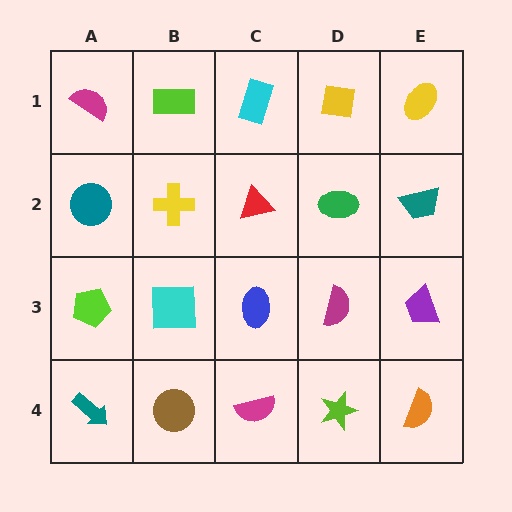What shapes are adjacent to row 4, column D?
A magenta semicircle (row 3, column D), a magenta semicircle (row 4, column C), an orange semicircle (row 4, column E).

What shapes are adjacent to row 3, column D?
A green ellipse (row 2, column D), a lime star (row 4, column D), a blue ellipse (row 3, column C), a purple trapezoid (row 3, column E).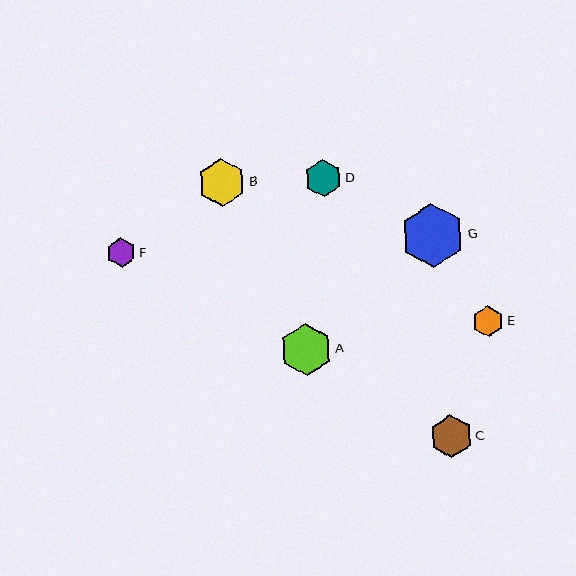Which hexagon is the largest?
Hexagon G is the largest with a size of approximately 64 pixels.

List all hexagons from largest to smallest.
From largest to smallest: G, A, B, C, D, E, F.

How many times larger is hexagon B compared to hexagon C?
Hexagon B is approximately 1.1 times the size of hexagon C.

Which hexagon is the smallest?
Hexagon F is the smallest with a size of approximately 29 pixels.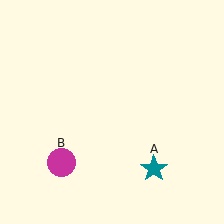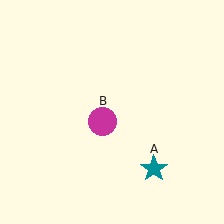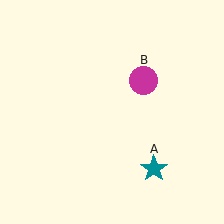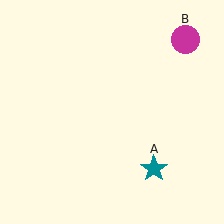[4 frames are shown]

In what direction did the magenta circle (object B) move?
The magenta circle (object B) moved up and to the right.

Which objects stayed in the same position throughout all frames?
Teal star (object A) remained stationary.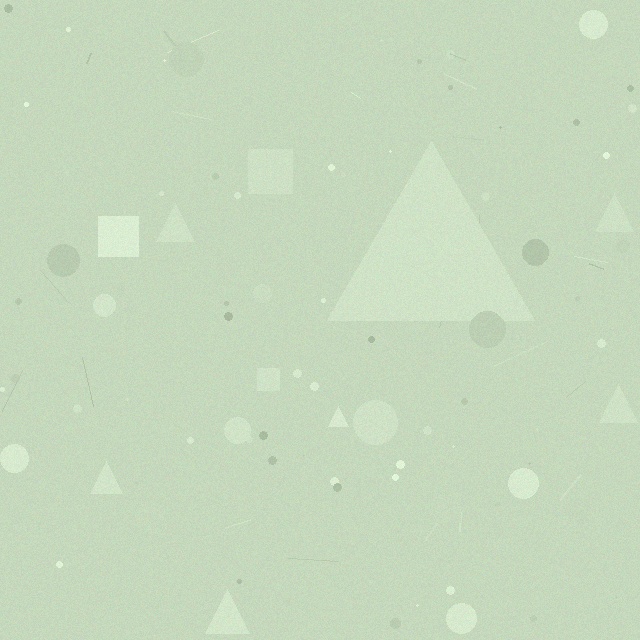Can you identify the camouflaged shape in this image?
The camouflaged shape is a triangle.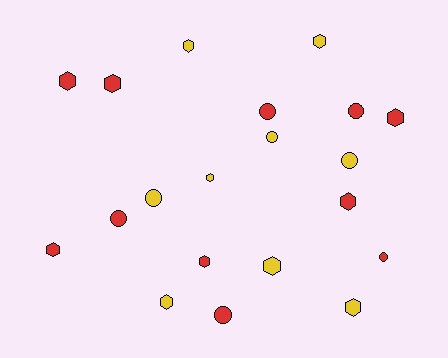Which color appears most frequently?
Red, with 11 objects.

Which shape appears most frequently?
Hexagon, with 12 objects.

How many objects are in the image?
There are 20 objects.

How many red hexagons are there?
There are 6 red hexagons.